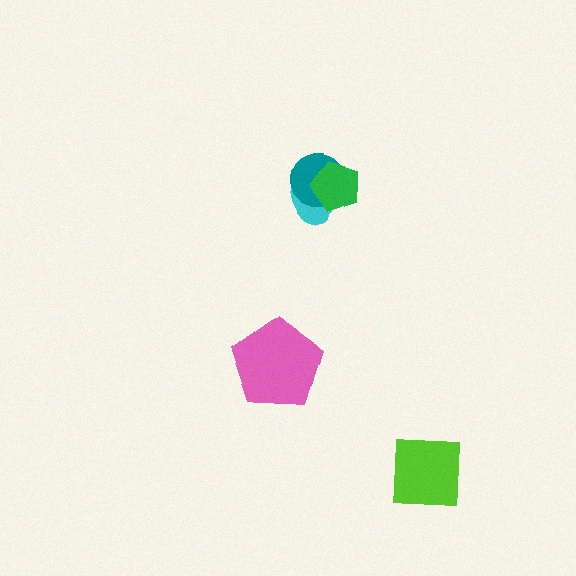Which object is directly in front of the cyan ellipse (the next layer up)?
The teal circle is directly in front of the cyan ellipse.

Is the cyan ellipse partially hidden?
Yes, it is partially covered by another shape.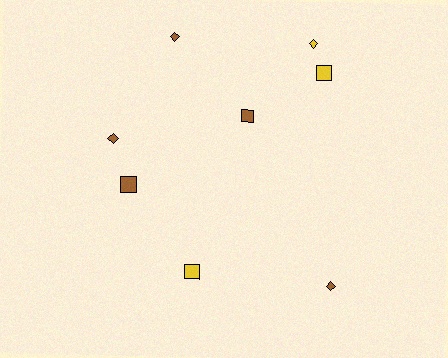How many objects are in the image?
There are 8 objects.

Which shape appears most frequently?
Square, with 4 objects.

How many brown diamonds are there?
There are 3 brown diamonds.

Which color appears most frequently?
Brown, with 5 objects.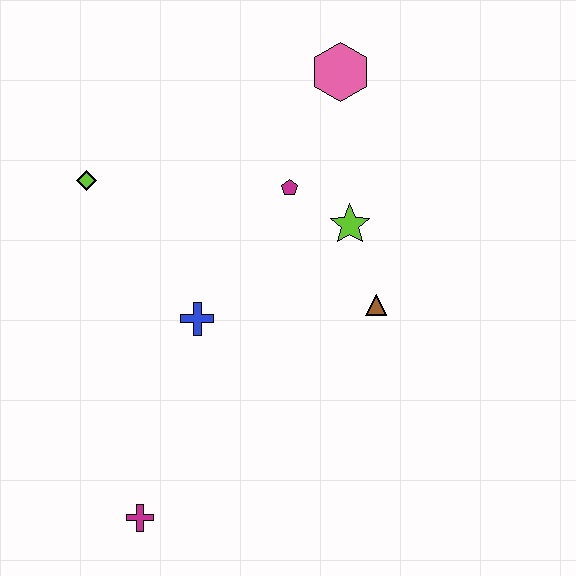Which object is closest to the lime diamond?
The blue cross is closest to the lime diamond.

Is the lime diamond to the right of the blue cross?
No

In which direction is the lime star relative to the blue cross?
The lime star is to the right of the blue cross.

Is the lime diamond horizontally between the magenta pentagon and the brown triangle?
No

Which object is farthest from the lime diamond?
The magenta cross is farthest from the lime diamond.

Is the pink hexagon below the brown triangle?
No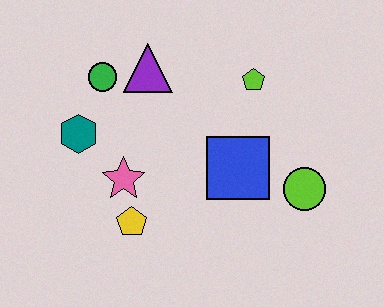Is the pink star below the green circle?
Yes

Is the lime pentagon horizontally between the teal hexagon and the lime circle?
Yes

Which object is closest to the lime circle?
The blue square is closest to the lime circle.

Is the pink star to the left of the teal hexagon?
No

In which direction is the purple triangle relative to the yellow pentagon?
The purple triangle is above the yellow pentagon.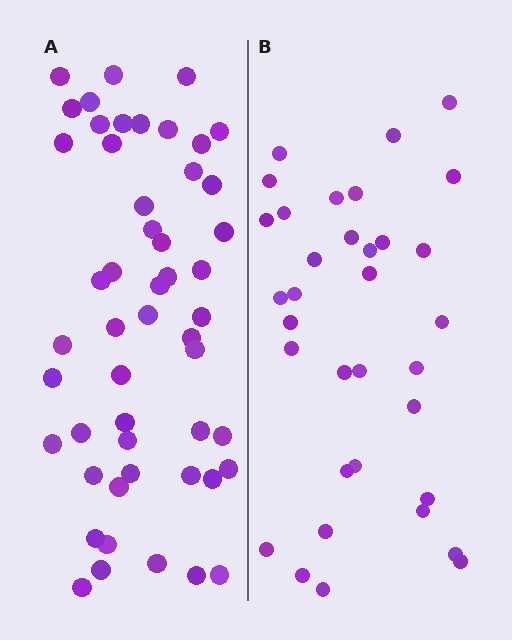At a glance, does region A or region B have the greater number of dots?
Region A (the left region) has more dots.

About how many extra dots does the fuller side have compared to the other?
Region A has approximately 15 more dots than region B.